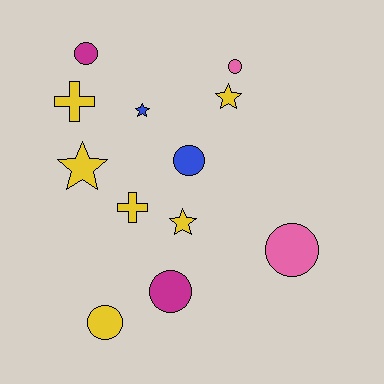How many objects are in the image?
There are 12 objects.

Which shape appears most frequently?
Circle, with 6 objects.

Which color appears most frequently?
Yellow, with 6 objects.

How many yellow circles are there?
There is 1 yellow circle.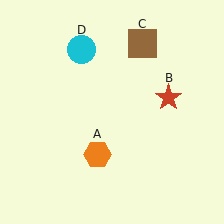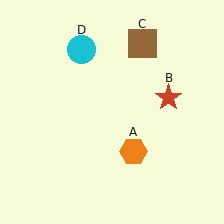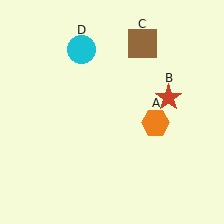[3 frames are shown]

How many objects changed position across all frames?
1 object changed position: orange hexagon (object A).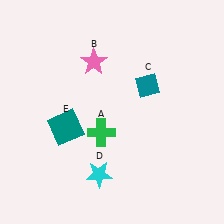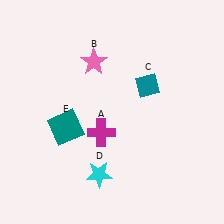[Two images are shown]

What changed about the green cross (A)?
In Image 1, A is green. In Image 2, it changed to magenta.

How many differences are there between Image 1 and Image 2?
There is 1 difference between the two images.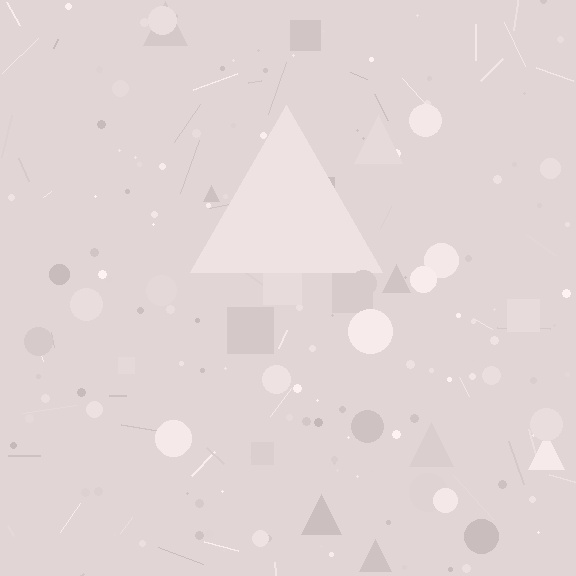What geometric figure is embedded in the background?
A triangle is embedded in the background.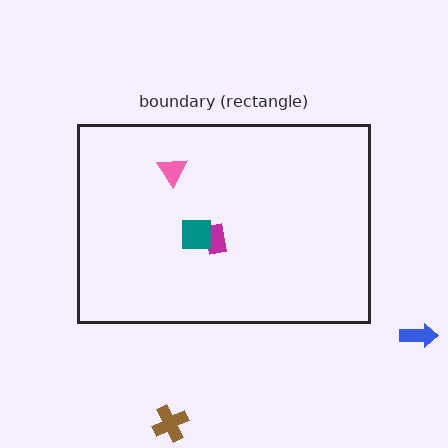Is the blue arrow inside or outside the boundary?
Outside.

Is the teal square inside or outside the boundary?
Inside.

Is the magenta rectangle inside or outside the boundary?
Inside.